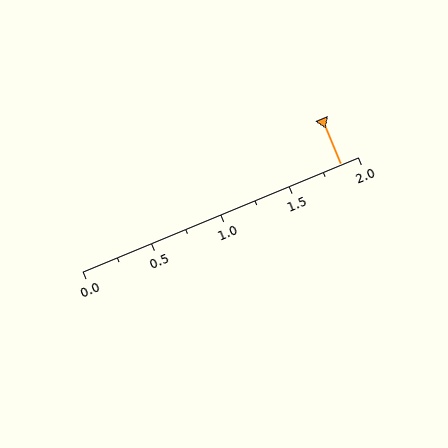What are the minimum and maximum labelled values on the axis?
The axis runs from 0.0 to 2.0.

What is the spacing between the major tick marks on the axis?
The major ticks are spaced 0.5 apart.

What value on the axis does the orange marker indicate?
The marker indicates approximately 1.88.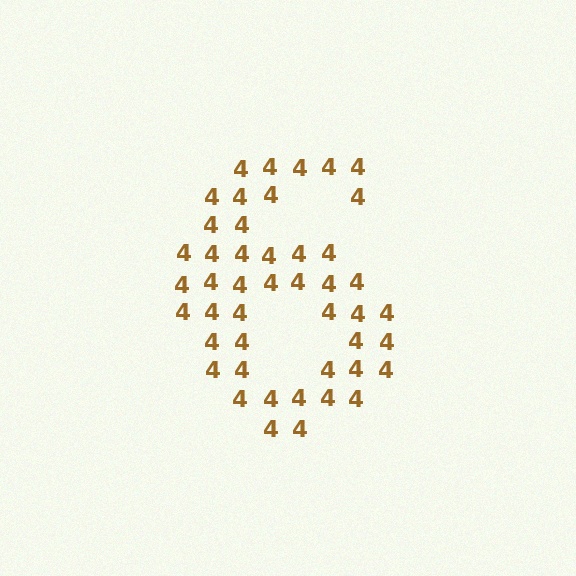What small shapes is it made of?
It is made of small digit 4's.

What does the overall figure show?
The overall figure shows the digit 6.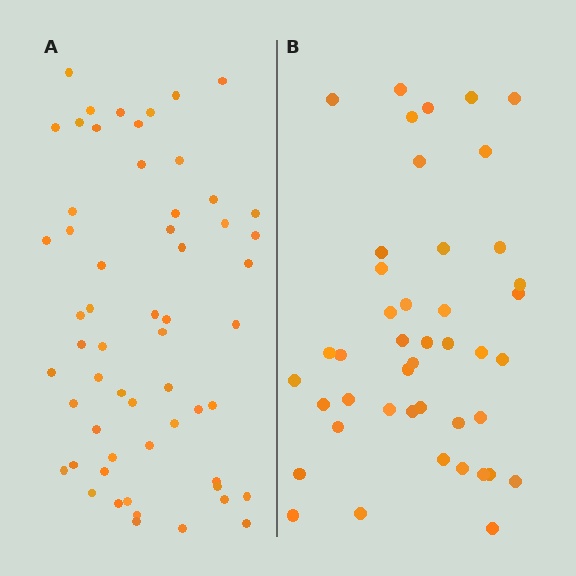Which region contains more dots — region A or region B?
Region A (the left region) has more dots.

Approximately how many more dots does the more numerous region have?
Region A has approximately 15 more dots than region B.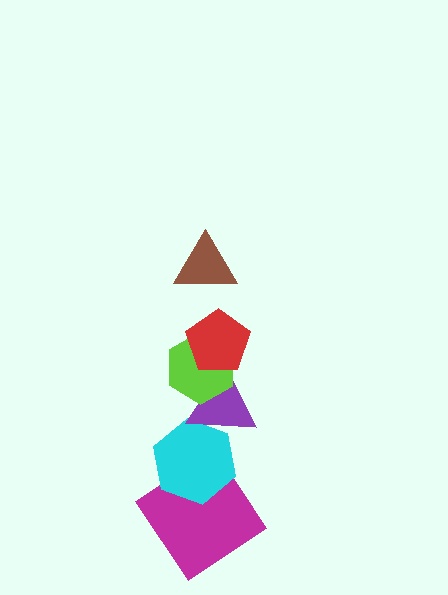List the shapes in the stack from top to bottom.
From top to bottom: the brown triangle, the red pentagon, the lime hexagon, the purple triangle, the cyan hexagon, the magenta diamond.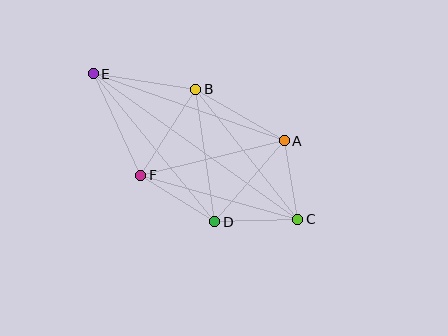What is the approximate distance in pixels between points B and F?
The distance between B and F is approximately 102 pixels.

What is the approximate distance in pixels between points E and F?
The distance between E and F is approximately 112 pixels.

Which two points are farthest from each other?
Points C and E are farthest from each other.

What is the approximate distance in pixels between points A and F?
The distance between A and F is approximately 148 pixels.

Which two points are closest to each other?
Points A and C are closest to each other.